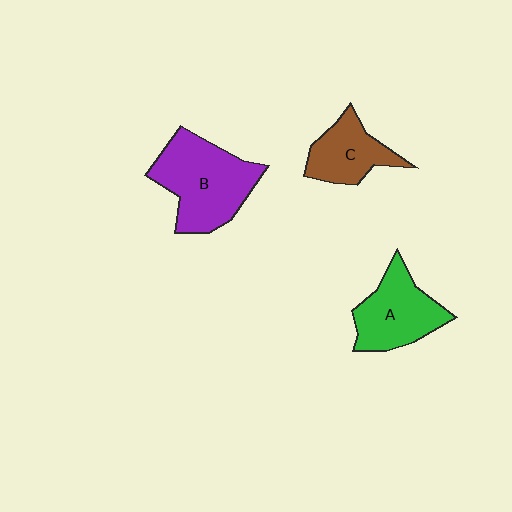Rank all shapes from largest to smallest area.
From largest to smallest: B (purple), A (green), C (brown).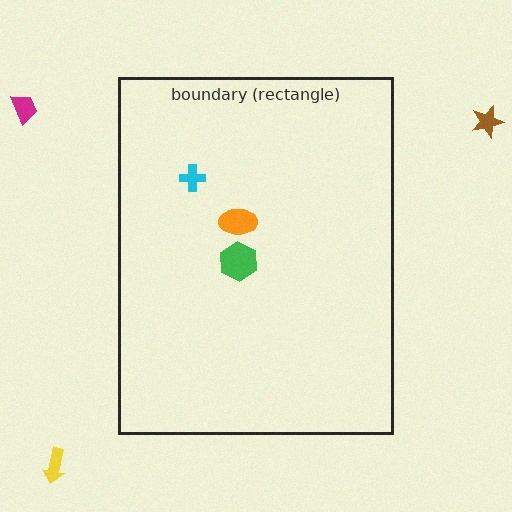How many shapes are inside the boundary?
3 inside, 3 outside.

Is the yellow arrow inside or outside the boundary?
Outside.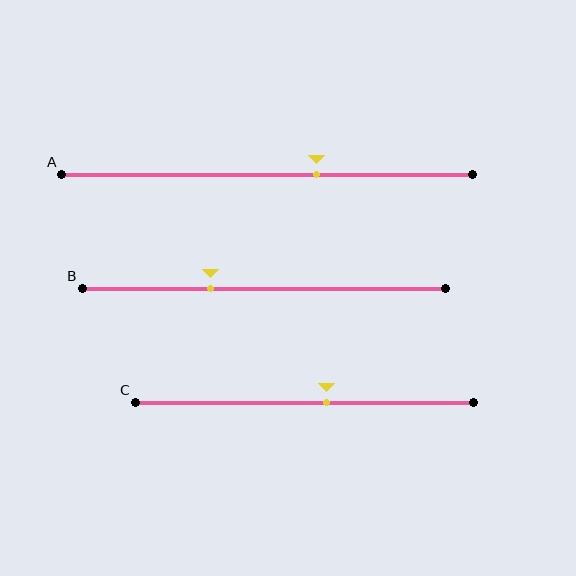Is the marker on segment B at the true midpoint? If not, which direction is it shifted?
No, the marker on segment B is shifted to the left by about 15% of the segment length.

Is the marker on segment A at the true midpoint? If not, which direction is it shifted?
No, the marker on segment A is shifted to the right by about 12% of the segment length.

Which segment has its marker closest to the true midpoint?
Segment C has its marker closest to the true midpoint.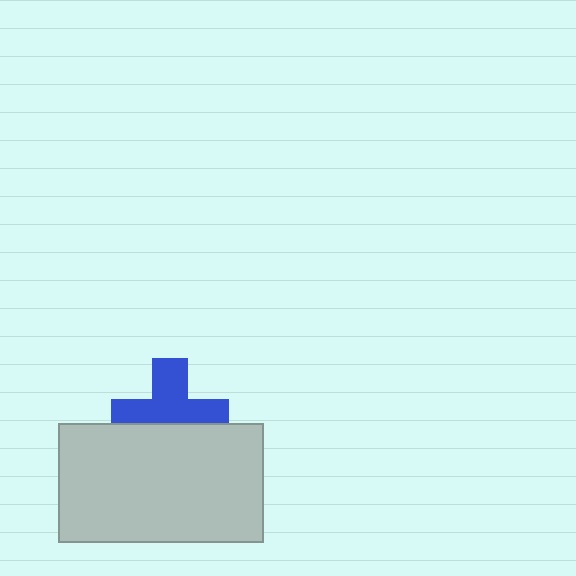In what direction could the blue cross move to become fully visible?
The blue cross could move up. That would shift it out from behind the light gray rectangle entirely.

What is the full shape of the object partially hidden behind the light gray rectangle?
The partially hidden object is a blue cross.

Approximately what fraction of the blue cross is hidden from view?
Roughly 40% of the blue cross is hidden behind the light gray rectangle.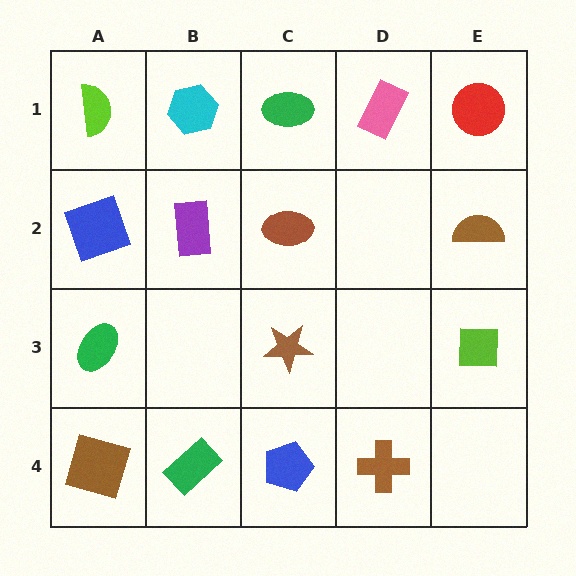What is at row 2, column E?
A brown semicircle.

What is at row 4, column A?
A brown square.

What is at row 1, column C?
A green ellipse.